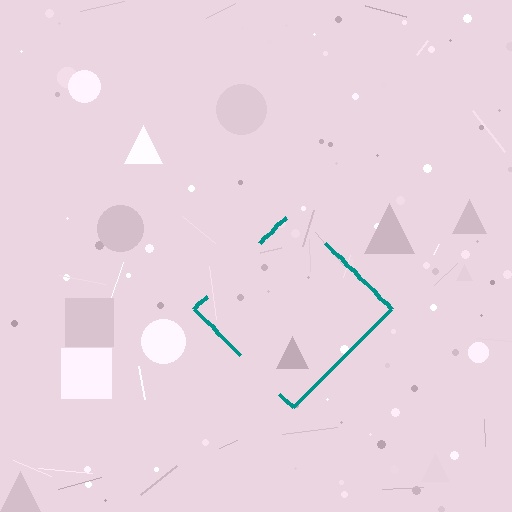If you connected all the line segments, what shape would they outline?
They would outline a diamond.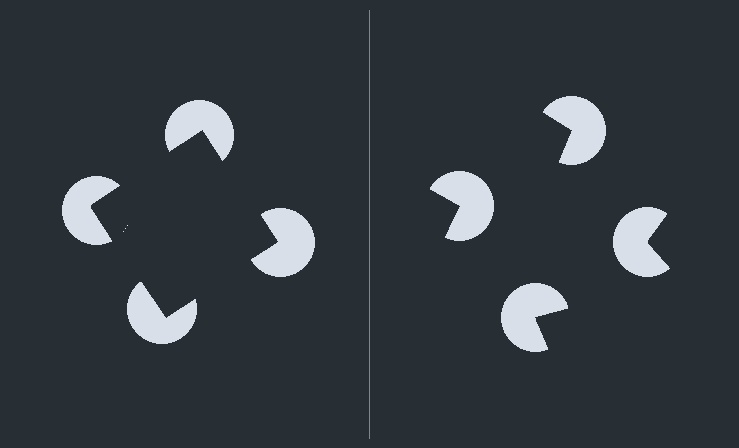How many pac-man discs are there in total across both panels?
8 — 4 on each side.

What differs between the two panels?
The pac-man discs are positioned identically on both sides; only the wedge orientations differ. On the left they align to a square; on the right they are misaligned.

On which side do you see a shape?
An illusory square appears on the left side. On the right side the wedge cuts are rotated, so no coherent shape forms.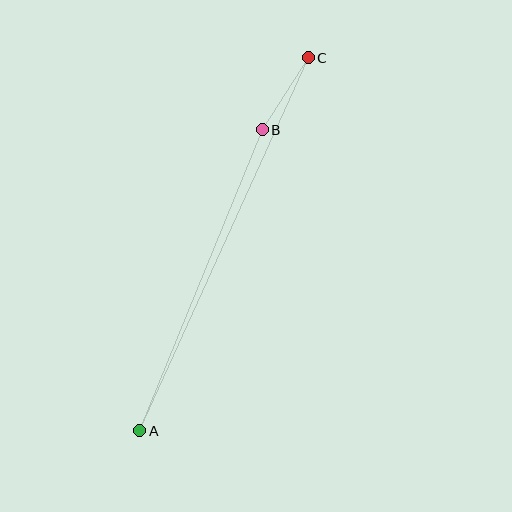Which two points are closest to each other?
Points B and C are closest to each other.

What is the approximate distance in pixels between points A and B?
The distance between A and B is approximately 325 pixels.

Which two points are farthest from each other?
Points A and C are farthest from each other.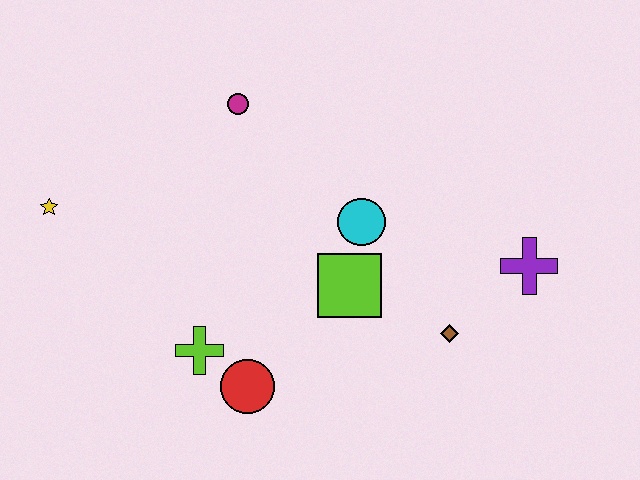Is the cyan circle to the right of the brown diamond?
No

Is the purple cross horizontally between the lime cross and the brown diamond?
No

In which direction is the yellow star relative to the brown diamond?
The yellow star is to the left of the brown diamond.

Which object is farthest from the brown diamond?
The yellow star is farthest from the brown diamond.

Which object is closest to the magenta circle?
The cyan circle is closest to the magenta circle.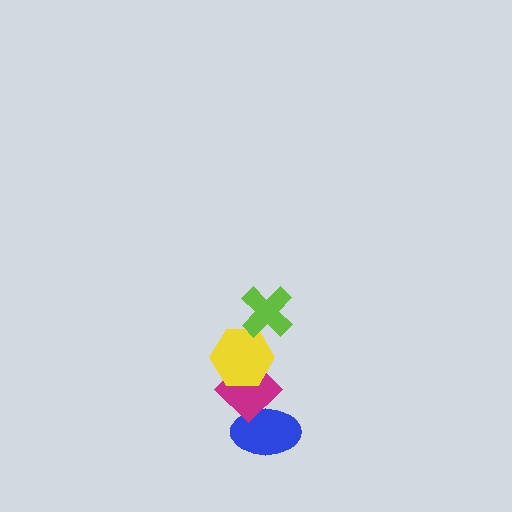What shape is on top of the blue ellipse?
The magenta diamond is on top of the blue ellipse.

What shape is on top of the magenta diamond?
The yellow hexagon is on top of the magenta diamond.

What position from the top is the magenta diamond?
The magenta diamond is 3rd from the top.